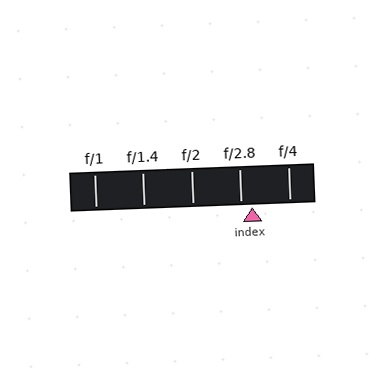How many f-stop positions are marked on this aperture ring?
There are 5 f-stop positions marked.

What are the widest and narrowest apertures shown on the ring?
The widest aperture shown is f/1 and the narrowest is f/4.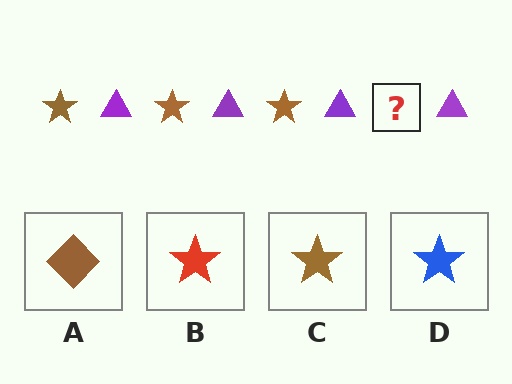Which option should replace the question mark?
Option C.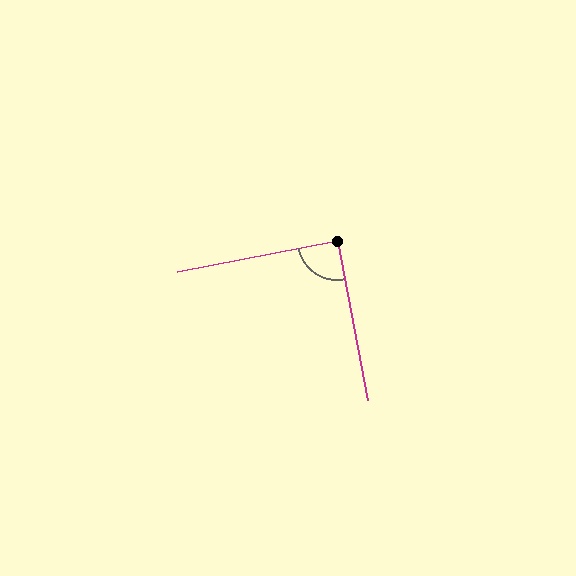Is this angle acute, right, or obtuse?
It is approximately a right angle.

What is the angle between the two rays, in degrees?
Approximately 89 degrees.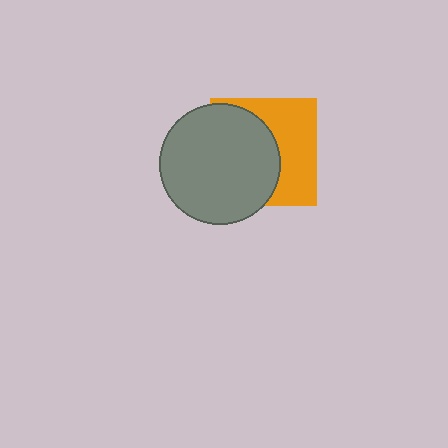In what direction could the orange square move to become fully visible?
The orange square could move right. That would shift it out from behind the gray circle entirely.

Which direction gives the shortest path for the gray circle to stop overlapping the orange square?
Moving left gives the shortest separation.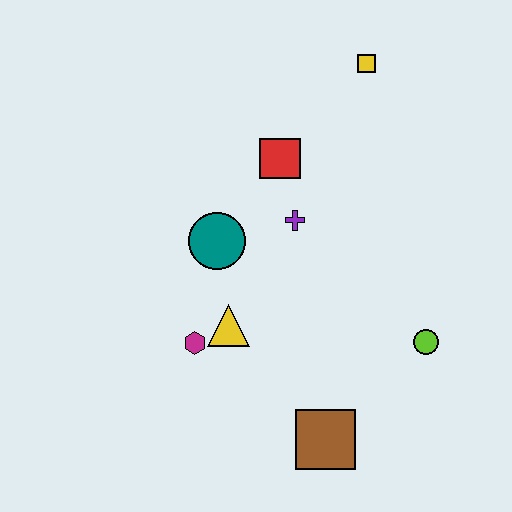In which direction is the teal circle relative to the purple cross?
The teal circle is to the left of the purple cross.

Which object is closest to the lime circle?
The brown square is closest to the lime circle.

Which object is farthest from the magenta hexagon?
The yellow square is farthest from the magenta hexagon.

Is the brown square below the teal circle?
Yes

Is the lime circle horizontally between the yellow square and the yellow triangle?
No